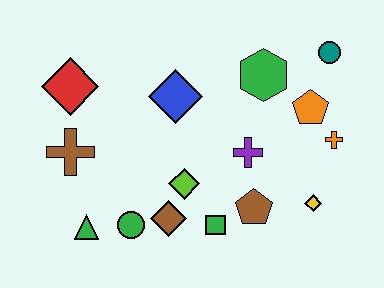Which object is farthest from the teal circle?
The green triangle is farthest from the teal circle.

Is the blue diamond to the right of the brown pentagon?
No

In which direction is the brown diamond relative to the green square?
The brown diamond is to the left of the green square.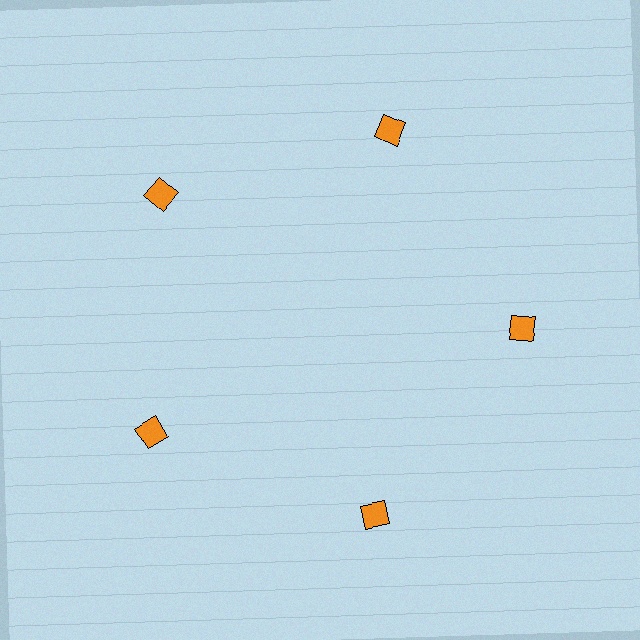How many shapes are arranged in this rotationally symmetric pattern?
There are 5 shapes, arranged in 5 groups of 1.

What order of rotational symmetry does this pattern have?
This pattern has 5-fold rotational symmetry.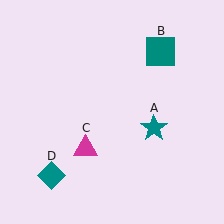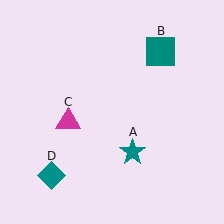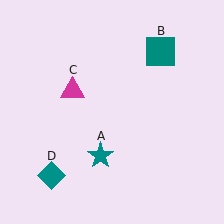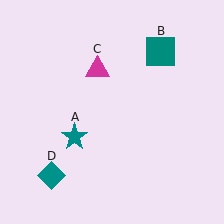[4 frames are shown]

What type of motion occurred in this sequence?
The teal star (object A), magenta triangle (object C) rotated clockwise around the center of the scene.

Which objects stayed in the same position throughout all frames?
Teal square (object B) and teal diamond (object D) remained stationary.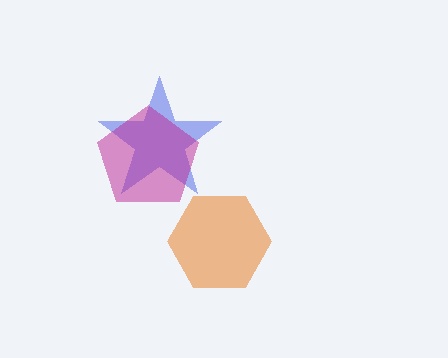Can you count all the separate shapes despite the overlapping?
Yes, there are 3 separate shapes.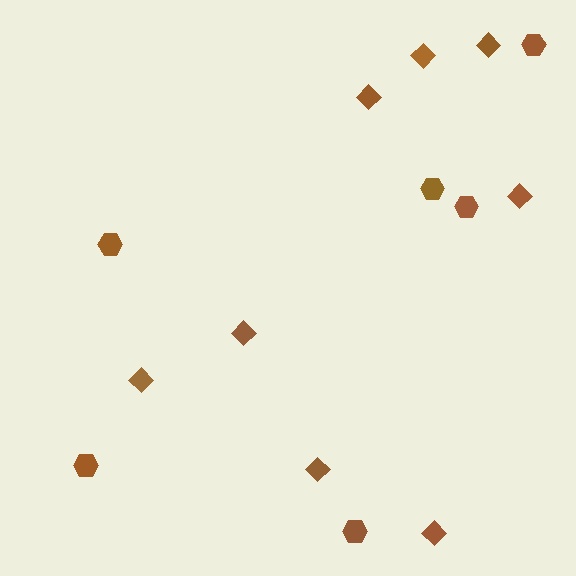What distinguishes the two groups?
There are 2 groups: one group of diamonds (8) and one group of hexagons (6).